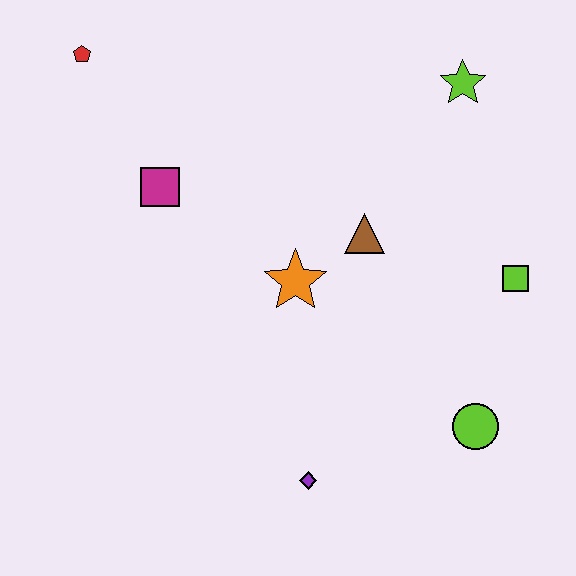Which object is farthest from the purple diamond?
The red pentagon is farthest from the purple diamond.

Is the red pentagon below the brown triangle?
No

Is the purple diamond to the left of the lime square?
Yes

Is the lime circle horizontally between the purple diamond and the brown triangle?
No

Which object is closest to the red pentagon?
The magenta square is closest to the red pentagon.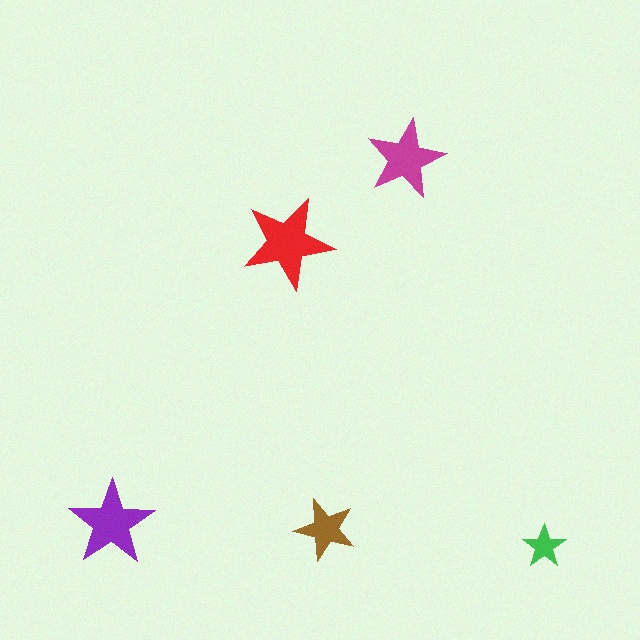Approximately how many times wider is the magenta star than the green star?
About 2 times wider.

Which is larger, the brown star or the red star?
The red one.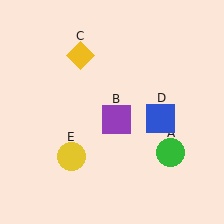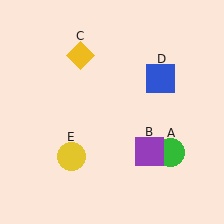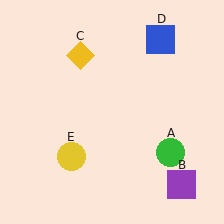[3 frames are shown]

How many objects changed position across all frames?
2 objects changed position: purple square (object B), blue square (object D).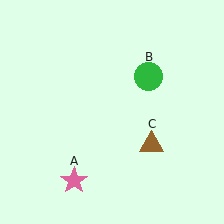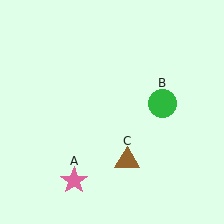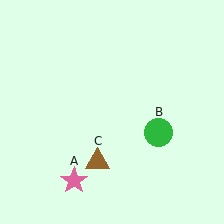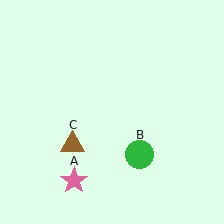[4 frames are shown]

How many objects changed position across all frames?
2 objects changed position: green circle (object B), brown triangle (object C).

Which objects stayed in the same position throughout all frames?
Pink star (object A) remained stationary.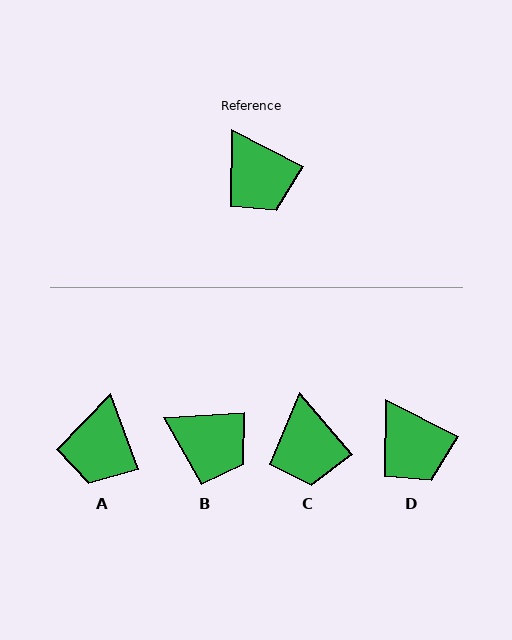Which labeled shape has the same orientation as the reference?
D.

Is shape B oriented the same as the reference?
No, it is off by about 31 degrees.